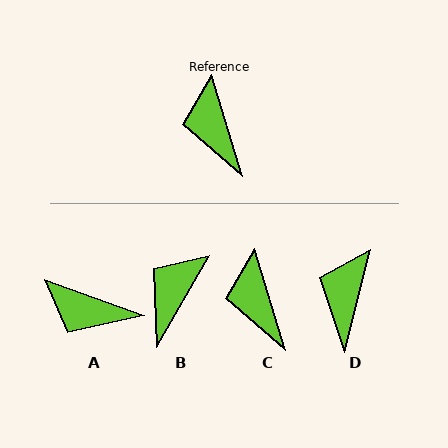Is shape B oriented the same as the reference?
No, it is off by about 47 degrees.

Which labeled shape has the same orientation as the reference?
C.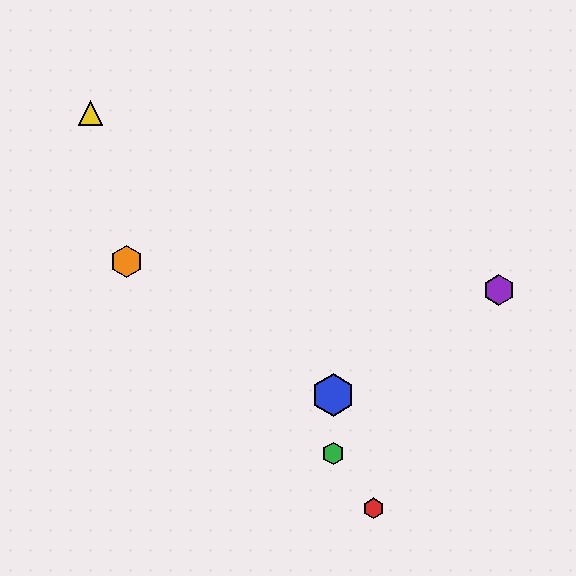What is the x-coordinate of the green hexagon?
The green hexagon is at x≈333.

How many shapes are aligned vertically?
2 shapes (the blue hexagon, the green hexagon) are aligned vertically.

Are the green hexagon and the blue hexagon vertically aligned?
Yes, both are at x≈333.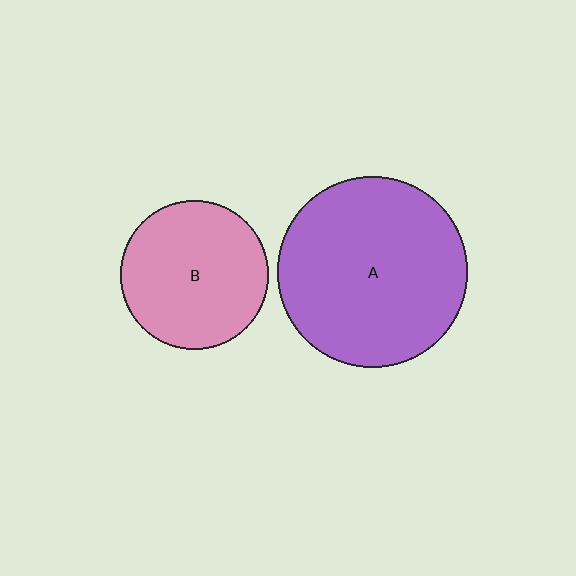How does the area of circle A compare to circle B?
Approximately 1.6 times.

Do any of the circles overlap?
No, none of the circles overlap.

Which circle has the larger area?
Circle A (purple).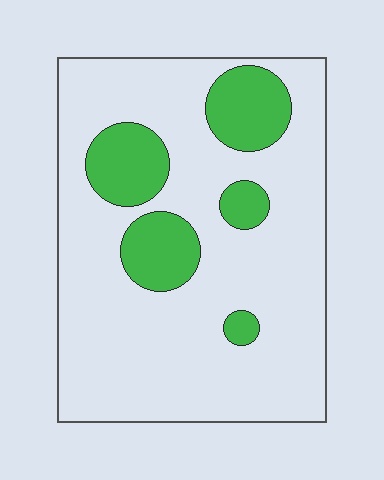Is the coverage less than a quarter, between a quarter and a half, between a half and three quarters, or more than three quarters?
Less than a quarter.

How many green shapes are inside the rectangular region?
5.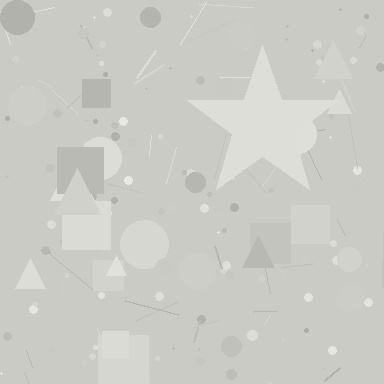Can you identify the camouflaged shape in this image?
The camouflaged shape is a star.